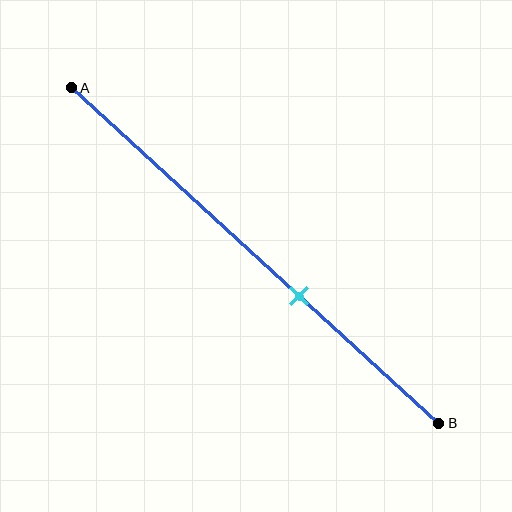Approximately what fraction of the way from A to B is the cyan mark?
The cyan mark is approximately 60% of the way from A to B.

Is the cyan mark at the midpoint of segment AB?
No, the mark is at about 60% from A, not at the 50% midpoint.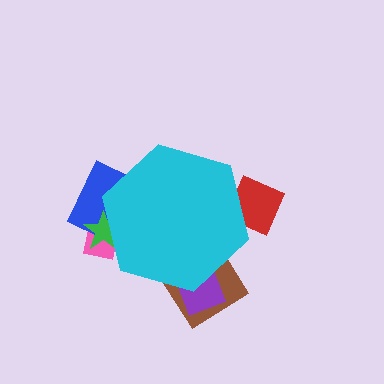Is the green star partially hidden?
Yes, the green star is partially hidden behind the cyan hexagon.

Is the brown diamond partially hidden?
Yes, the brown diamond is partially hidden behind the cyan hexagon.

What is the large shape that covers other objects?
A cyan hexagon.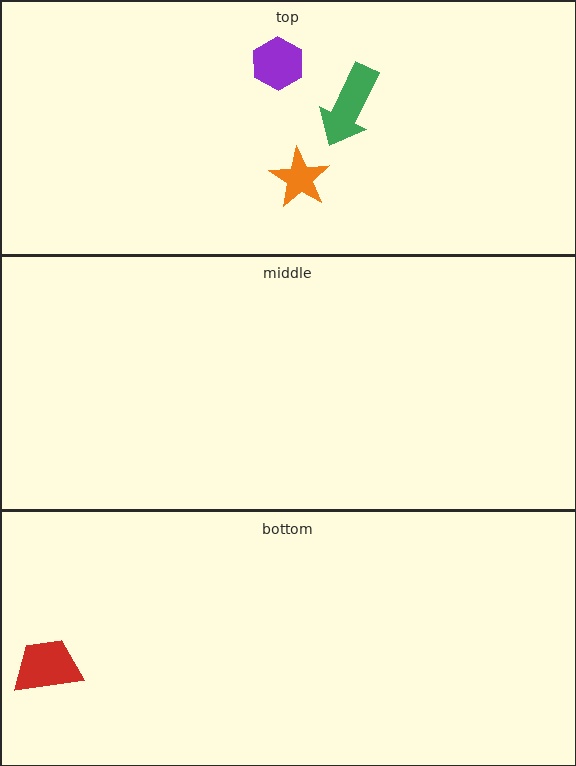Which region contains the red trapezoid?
The bottom region.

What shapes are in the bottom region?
The red trapezoid.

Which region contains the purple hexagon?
The top region.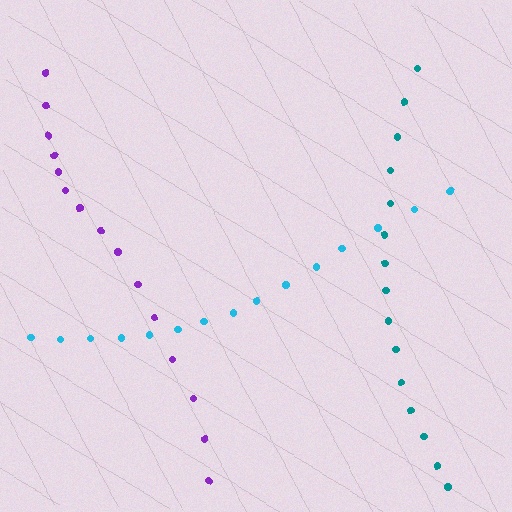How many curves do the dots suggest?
There are 3 distinct paths.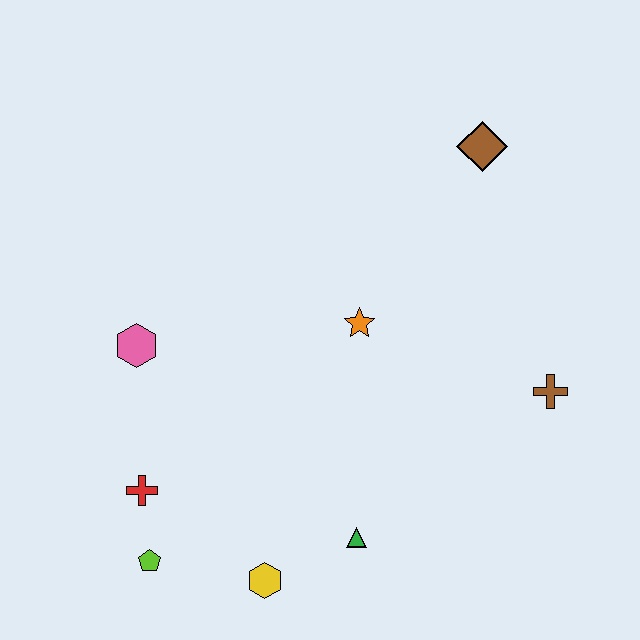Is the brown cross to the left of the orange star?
No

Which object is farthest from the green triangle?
The brown diamond is farthest from the green triangle.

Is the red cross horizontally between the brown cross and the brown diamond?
No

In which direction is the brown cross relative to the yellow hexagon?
The brown cross is to the right of the yellow hexagon.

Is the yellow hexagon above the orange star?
No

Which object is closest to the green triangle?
The yellow hexagon is closest to the green triangle.